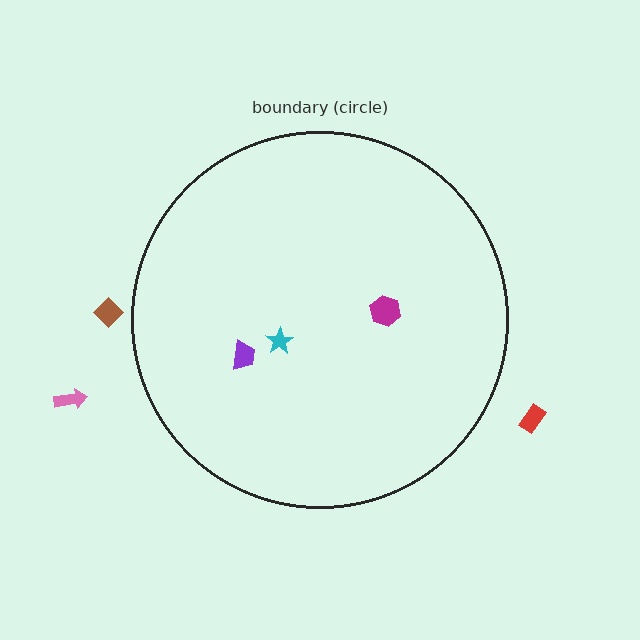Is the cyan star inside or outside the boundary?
Inside.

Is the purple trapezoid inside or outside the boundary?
Inside.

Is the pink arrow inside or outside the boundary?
Outside.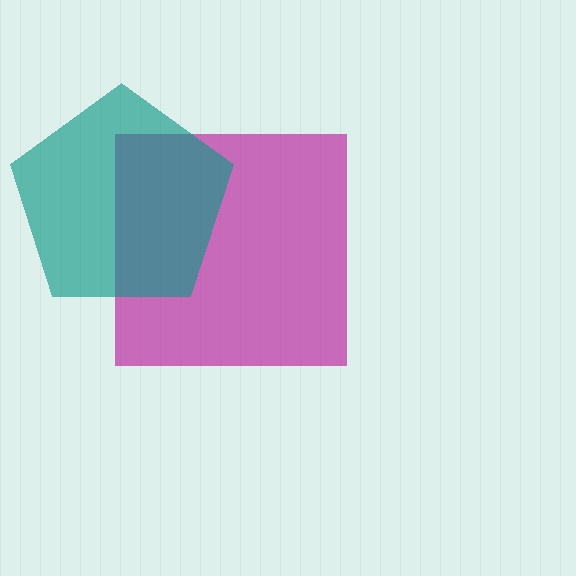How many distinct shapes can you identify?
There are 2 distinct shapes: a magenta square, a teal pentagon.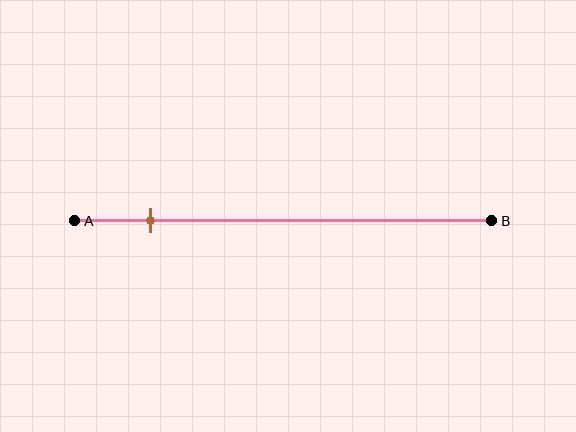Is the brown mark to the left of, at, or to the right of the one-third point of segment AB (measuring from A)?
The brown mark is to the left of the one-third point of segment AB.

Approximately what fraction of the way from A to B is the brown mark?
The brown mark is approximately 20% of the way from A to B.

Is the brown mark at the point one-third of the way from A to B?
No, the mark is at about 20% from A, not at the 33% one-third point.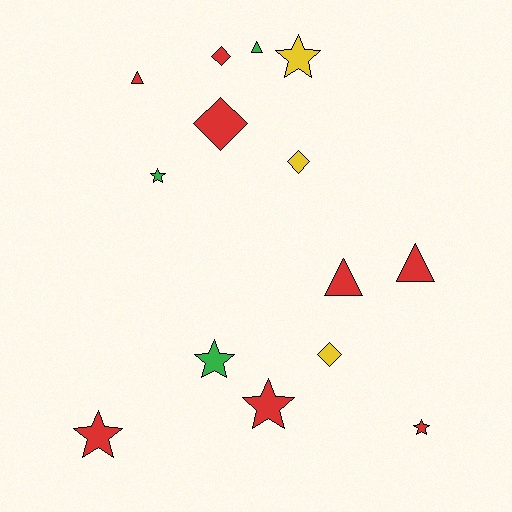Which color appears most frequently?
Red, with 8 objects.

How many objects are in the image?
There are 14 objects.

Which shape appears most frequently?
Star, with 6 objects.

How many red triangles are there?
There are 3 red triangles.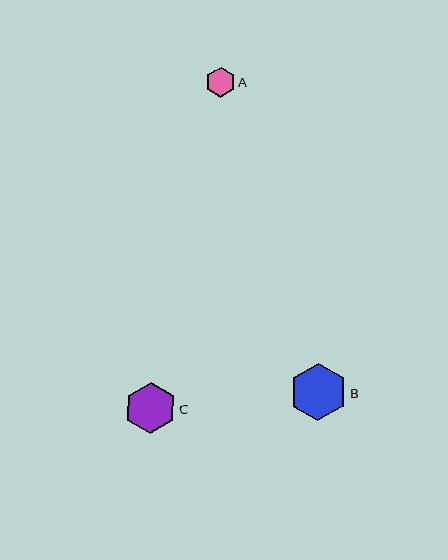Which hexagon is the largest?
Hexagon B is the largest with a size of approximately 57 pixels.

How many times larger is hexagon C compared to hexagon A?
Hexagon C is approximately 1.7 times the size of hexagon A.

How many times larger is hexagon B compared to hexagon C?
Hexagon B is approximately 1.1 times the size of hexagon C.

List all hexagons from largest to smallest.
From largest to smallest: B, C, A.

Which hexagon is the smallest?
Hexagon A is the smallest with a size of approximately 30 pixels.